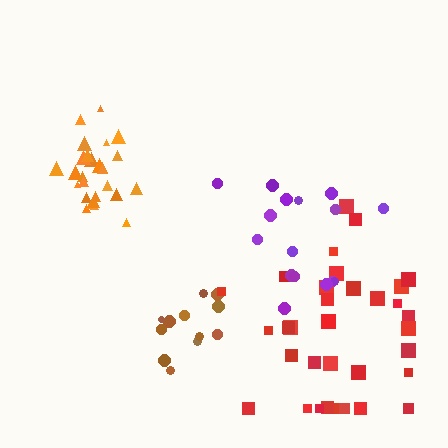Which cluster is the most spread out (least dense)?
Red.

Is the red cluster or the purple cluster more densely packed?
Purple.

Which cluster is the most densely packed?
Orange.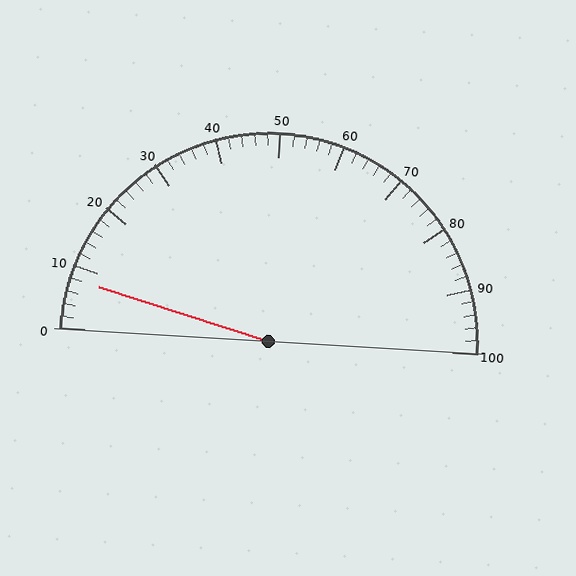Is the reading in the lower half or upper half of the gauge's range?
The reading is in the lower half of the range (0 to 100).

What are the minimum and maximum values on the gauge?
The gauge ranges from 0 to 100.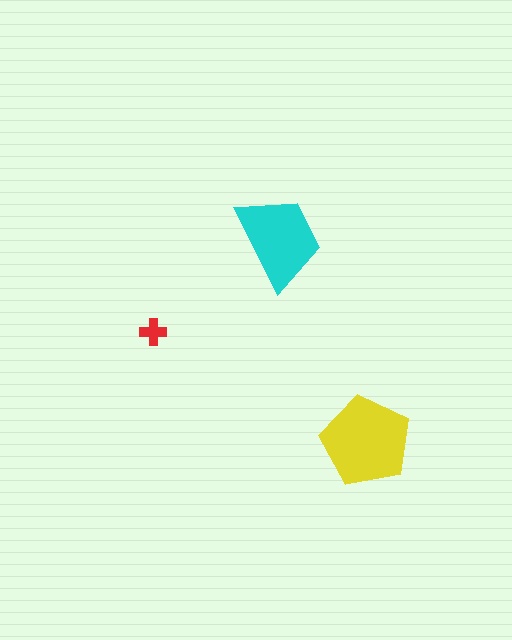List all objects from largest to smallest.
The yellow pentagon, the cyan trapezoid, the red cross.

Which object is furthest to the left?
The red cross is leftmost.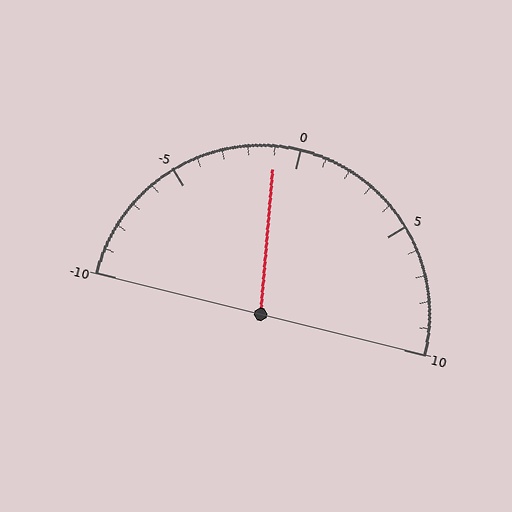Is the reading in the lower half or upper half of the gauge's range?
The reading is in the lower half of the range (-10 to 10).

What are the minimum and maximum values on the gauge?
The gauge ranges from -10 to 10.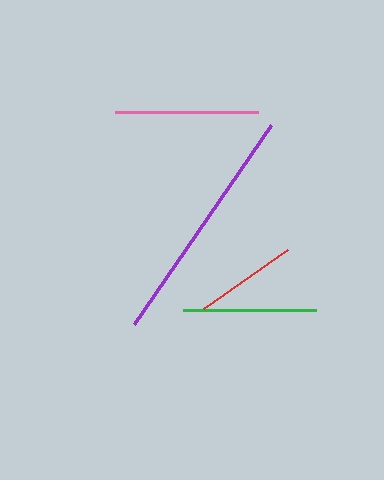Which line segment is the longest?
The purple line is the longest at approximately 242 pixels.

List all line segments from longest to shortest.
From longest to shortest: purple, pink, green, red.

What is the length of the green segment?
The green segment is approximately 133 pixels long.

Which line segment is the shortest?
The red line is the shortest at approximately 103 pixels.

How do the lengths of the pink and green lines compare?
The pink and green lines are approximately the same length.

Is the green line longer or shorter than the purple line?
The purple line is longer than the green line.